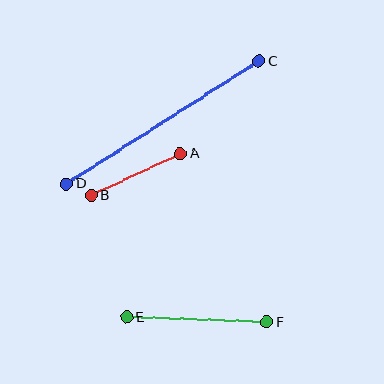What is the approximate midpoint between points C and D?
The midpoint is at approximately (163, 123) pixels.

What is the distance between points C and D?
The distance is approximately 229 pixels.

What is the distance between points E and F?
The distance is approximately 140 pixels.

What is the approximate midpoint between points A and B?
The midpoint is at approximately (136, 175) pixels.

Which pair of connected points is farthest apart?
Points C and D are farthest apart.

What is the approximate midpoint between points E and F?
The midpoint is at approximately (197, 320) pixels.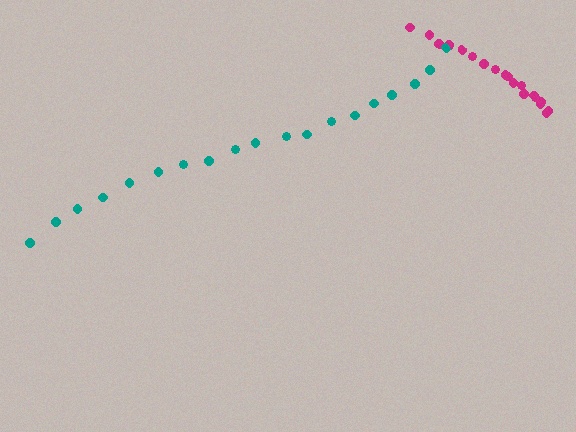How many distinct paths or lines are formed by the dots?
There are 2 distinct paths.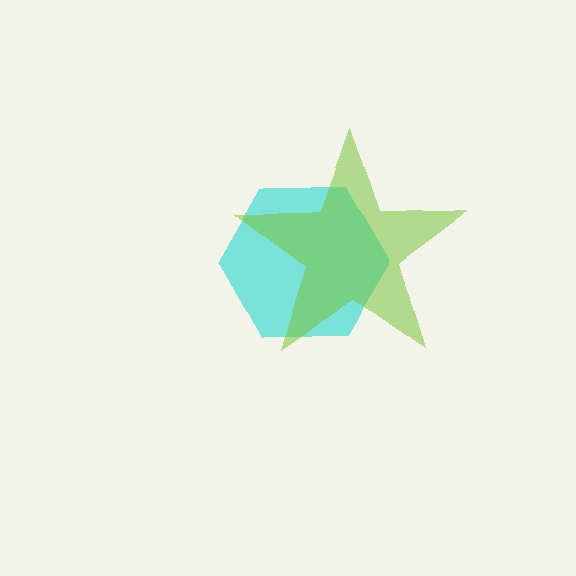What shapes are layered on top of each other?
The layered shapes are: a cyan hexagon, a lime star.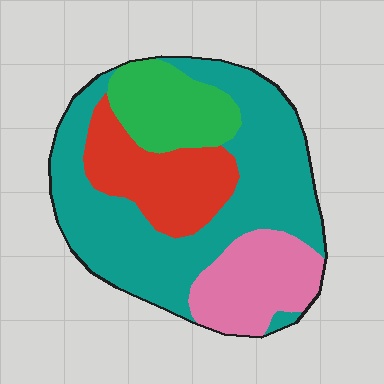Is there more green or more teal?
Teal.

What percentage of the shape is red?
Red covers 19% of the shape.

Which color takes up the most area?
Teal, at roughly 50%.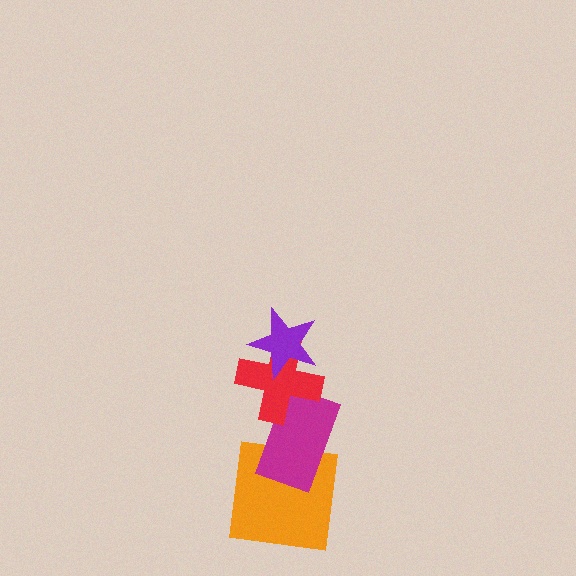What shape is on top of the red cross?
The purple star is on top of the red cross.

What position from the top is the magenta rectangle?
The magenta rectangle is 3rd from the top.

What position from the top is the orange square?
The orange square is 4th from the top.